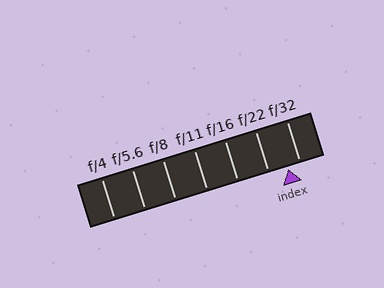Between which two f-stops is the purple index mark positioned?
The index mark is between f/22 and f/32.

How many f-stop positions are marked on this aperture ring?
There are 7 f-stop positions marked.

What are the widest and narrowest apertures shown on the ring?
The widest aperture shown is f/4 and the narrowest is f/32.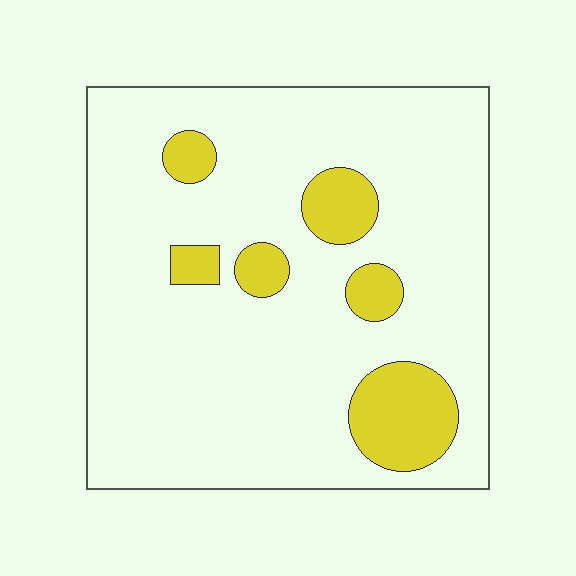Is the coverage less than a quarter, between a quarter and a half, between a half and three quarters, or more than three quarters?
Less than a quarter.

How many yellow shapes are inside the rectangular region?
6.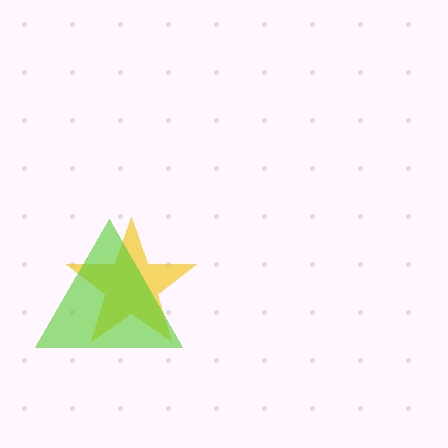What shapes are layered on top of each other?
The layered shapes are: a yellow star, a lime triangle.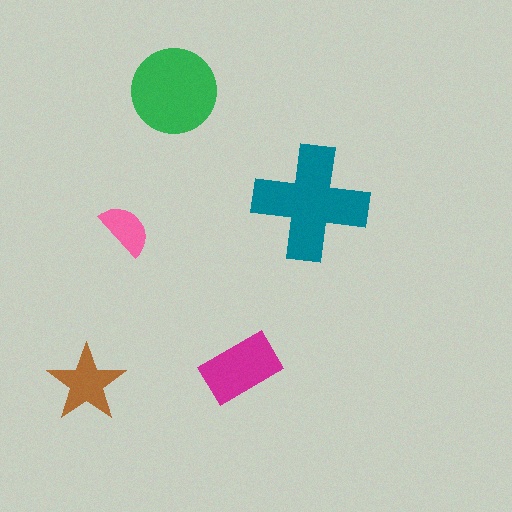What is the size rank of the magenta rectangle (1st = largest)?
3rd.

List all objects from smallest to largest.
The pink semicircle, the brown star, the magenta rectangle, the green circle, the teal cross.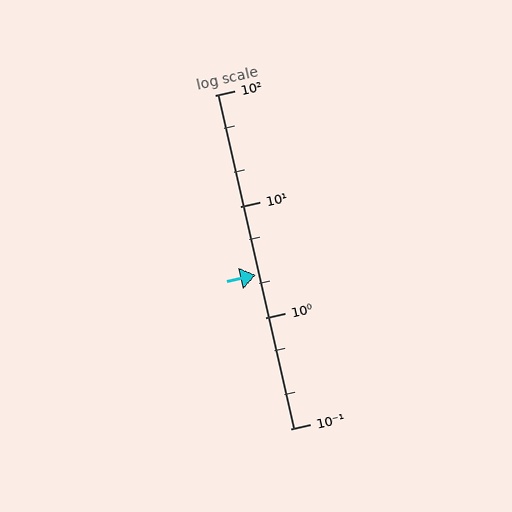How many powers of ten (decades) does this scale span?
The scale spans 3 decades, from 0.1 to 100.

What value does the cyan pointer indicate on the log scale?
The pointer indicates approximately 2.4.